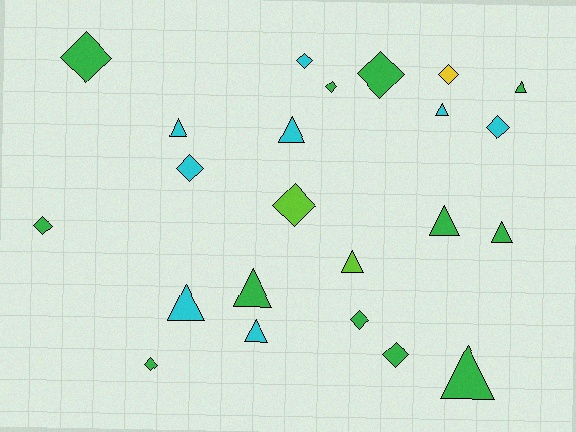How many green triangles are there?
There are 5 green triangles.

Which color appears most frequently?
Green, with 12 objects.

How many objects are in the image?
There are 23 objects.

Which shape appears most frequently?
Diamond, with 12 objects.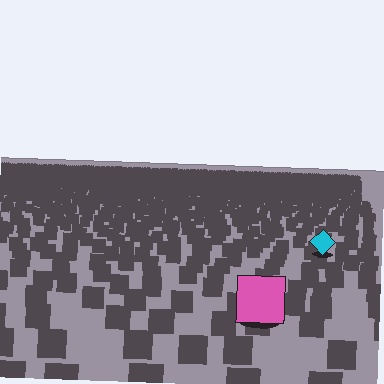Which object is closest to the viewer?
The pink square is closest. The texture marks near it are larger and more spread out.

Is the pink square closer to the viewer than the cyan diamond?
Yes. The pink square is closer — you can tell from the texture gradient: the ground texture is coarser near it.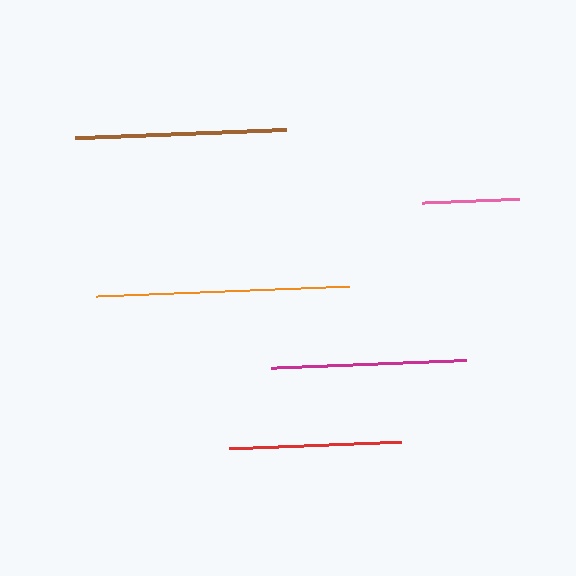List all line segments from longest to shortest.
From longest to shortest: orange, brown, magenta, red, pink.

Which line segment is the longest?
The orange line is the longest at approximately 253 pixels.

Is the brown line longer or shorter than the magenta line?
The brown line is longer than the magenta line.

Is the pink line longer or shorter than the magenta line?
The magenta line is longer than the pink line.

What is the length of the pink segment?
The pink segment is approximately 97 pixels long.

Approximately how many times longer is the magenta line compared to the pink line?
The magenta line is approximately 2.0 times the length of the pink line.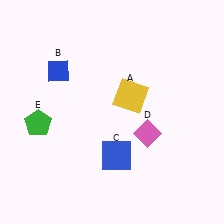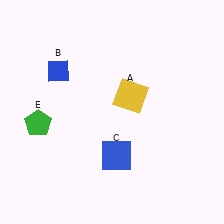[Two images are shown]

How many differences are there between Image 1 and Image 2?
There is 1 difference between the two images.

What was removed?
The pink diamond (D) was removed in Image 2.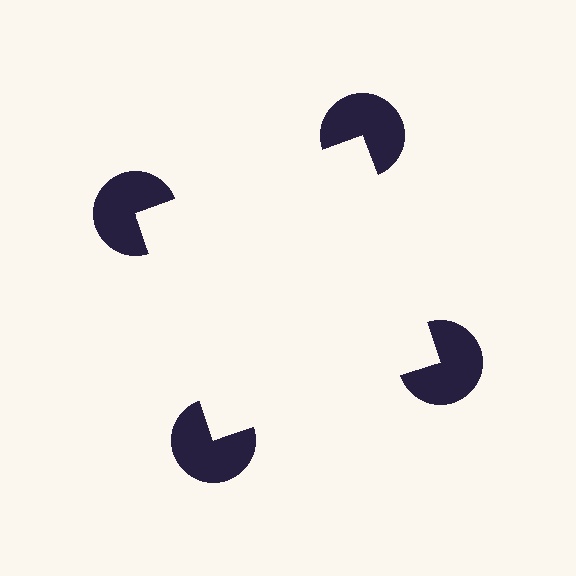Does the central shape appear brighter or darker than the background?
It typically appears slightly brighter than the background, even though no actual brightness change is drawn.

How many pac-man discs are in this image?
There are 4 — one at each vertex of the illusory square.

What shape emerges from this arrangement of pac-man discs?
An illusory square — its edges are inferred from the aligned wedge cuts in the pac-man discs, not physically drawn.